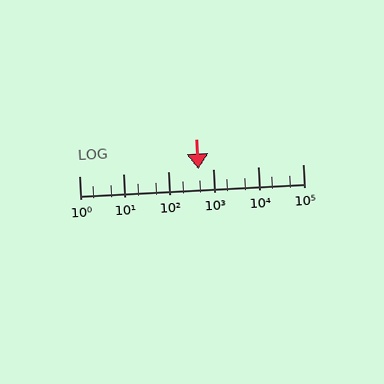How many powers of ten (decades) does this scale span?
The scale spans 5 decades, from 1 to 100000.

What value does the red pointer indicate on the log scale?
The pointer indicates approximately 470.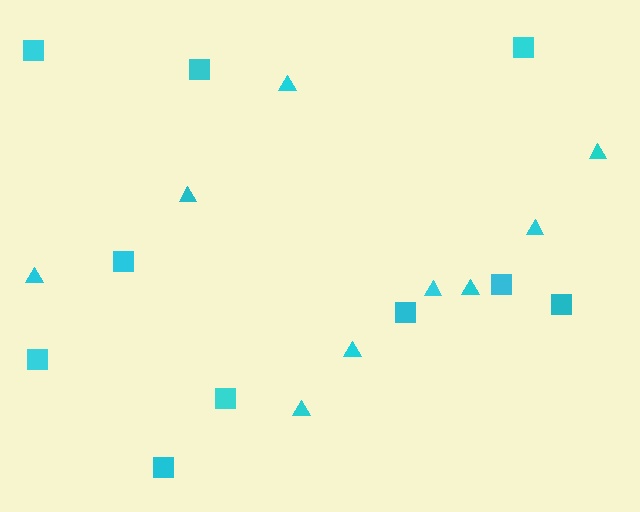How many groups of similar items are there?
There are 2 groups: one group of squares (10) and one group of triangles (9).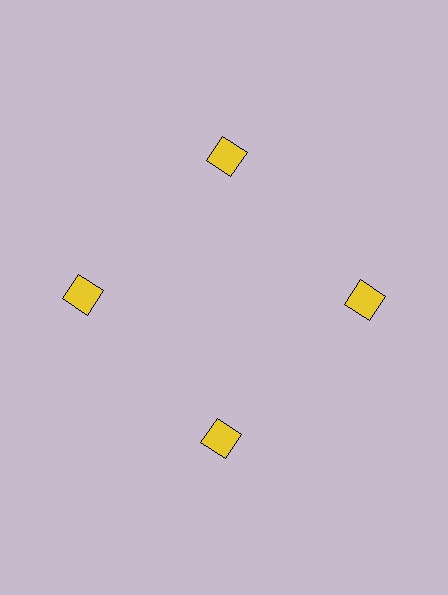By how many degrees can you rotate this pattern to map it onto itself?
The pattern maps onto itself every 90 degrees of rotation.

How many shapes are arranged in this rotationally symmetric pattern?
There are 4 shapes, arranged in 4 groups of 1.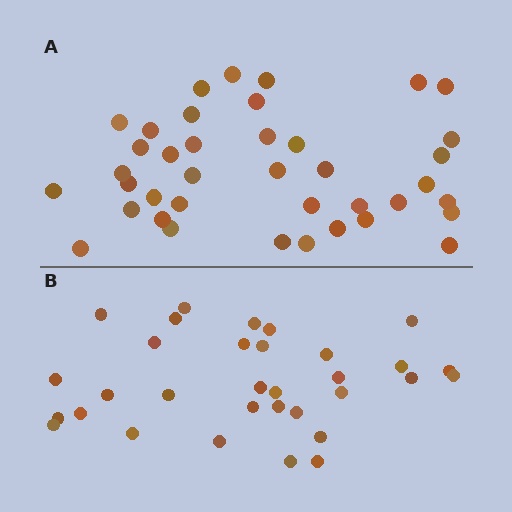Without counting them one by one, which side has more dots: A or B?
Region A (the top region) has more dots.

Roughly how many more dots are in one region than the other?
Region A has roughly 8 or so more dots than region B.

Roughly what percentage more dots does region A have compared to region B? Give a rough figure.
About 20% more.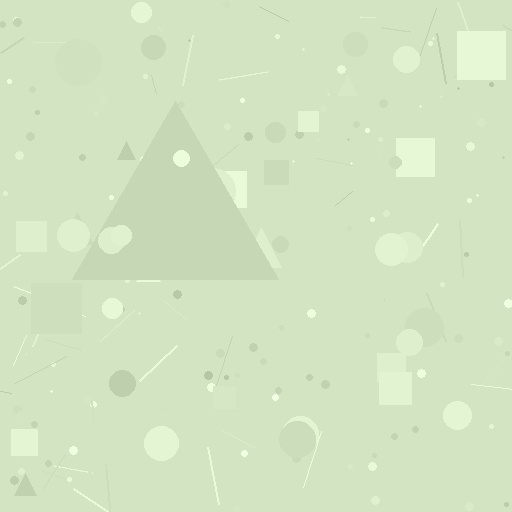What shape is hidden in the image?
A triangle is hidden in the image.